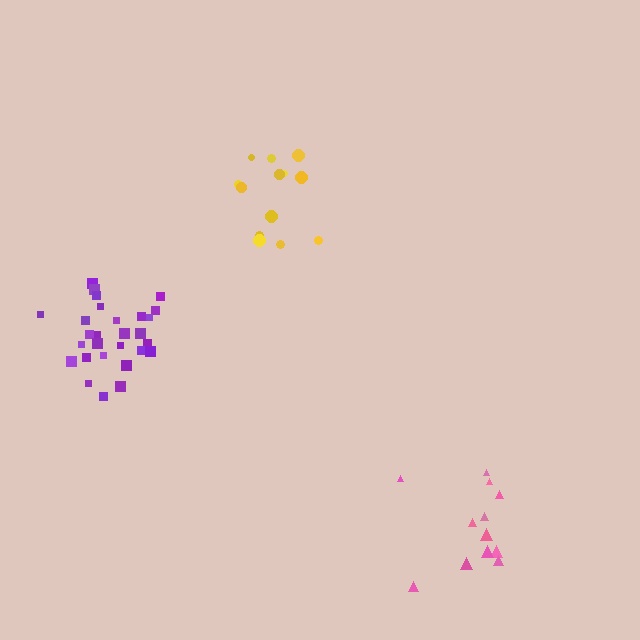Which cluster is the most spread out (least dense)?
Yellow.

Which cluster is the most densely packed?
Purple.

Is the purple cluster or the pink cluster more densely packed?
Purple.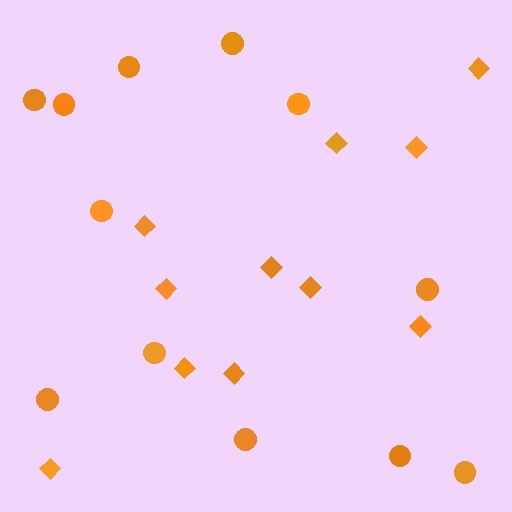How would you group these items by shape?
There are 2 groups: one group of diamonds (11) and one group of circles (12).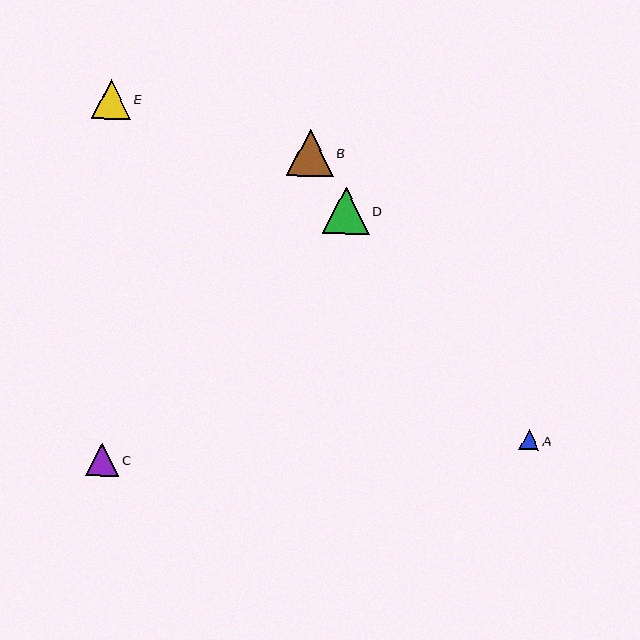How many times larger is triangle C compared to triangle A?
Triangle C is approximately 1.6 times the size of triangle A.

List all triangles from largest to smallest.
From largest to smallest: D, B, E, C, A.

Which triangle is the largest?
Triangle D is the largest with a size of approximately 47 pixels.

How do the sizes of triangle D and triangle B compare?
Triangle D and triangle B are approximately the same size.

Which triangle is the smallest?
Triangle A is the smallest with a size of approximately 21 pixels.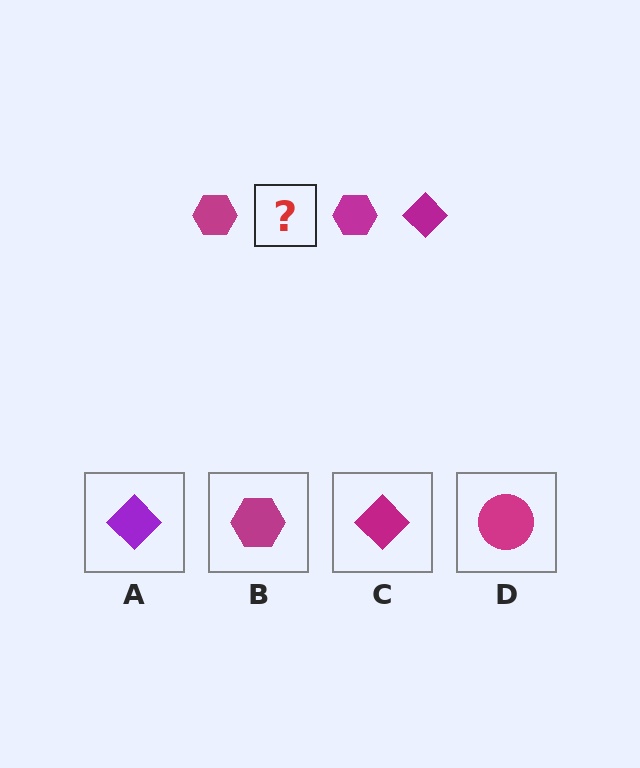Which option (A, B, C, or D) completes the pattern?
C.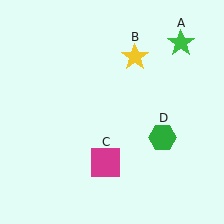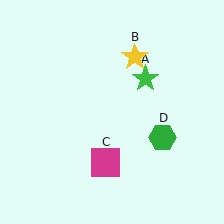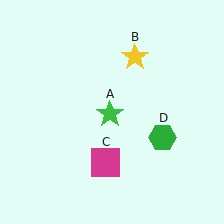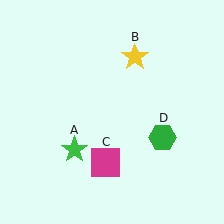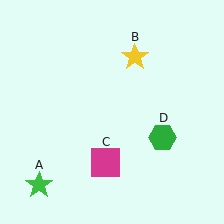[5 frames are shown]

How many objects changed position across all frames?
1 object changed position: green star (object A).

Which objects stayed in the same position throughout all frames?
Yellow star (object B) and magenta square (object C) and green hexagon (object D) remained stationary.